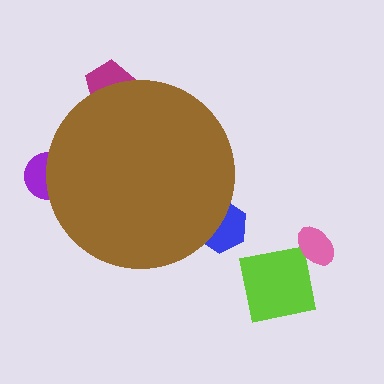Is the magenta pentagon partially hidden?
Yes, the magenta pentagon is partially hidden behind the brown circle.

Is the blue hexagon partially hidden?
Yes, the blue hexagon is partially hidden behind the brown circle.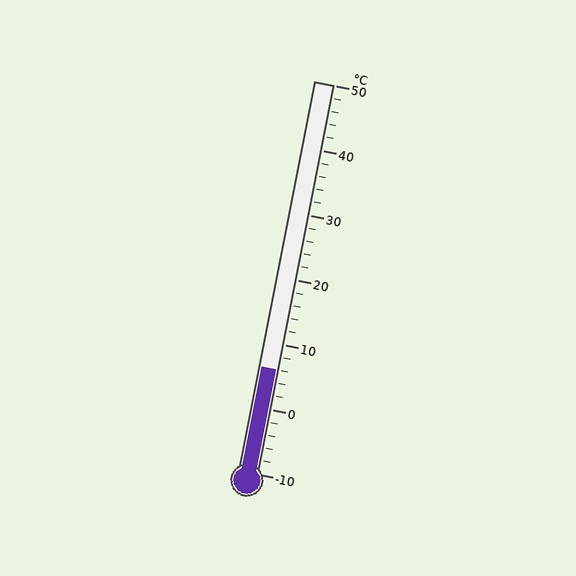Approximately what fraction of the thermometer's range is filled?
The thermometer is filled to approximately 25% of its range.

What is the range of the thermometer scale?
The thermometer scale ranges from -10°C to 50°C.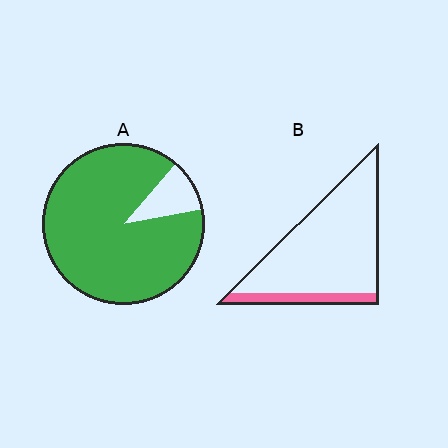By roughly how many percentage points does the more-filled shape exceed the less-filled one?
By roughly 75 percentage points (A over B).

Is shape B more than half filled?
No.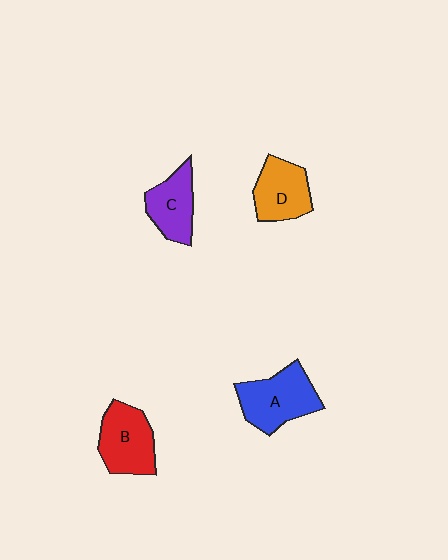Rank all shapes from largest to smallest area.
From largest to smallest: A (blue), B (red), D (orange), C (purple).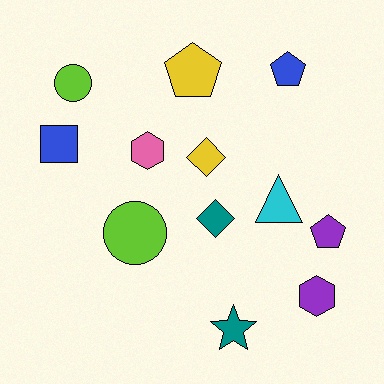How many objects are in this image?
There are 12 objects.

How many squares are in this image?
There is 1 square.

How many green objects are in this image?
There are no green objects.